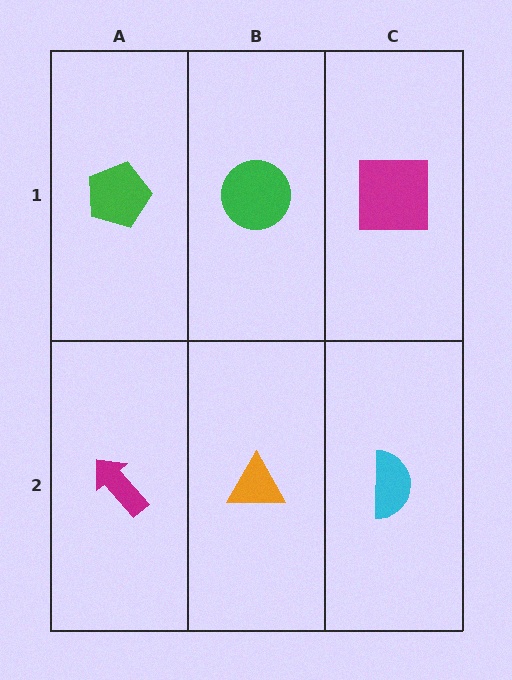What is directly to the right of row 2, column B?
A cyan semicircle.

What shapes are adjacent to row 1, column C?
A cyan semicircle (row 2, column C), a green circle (row 1, column B).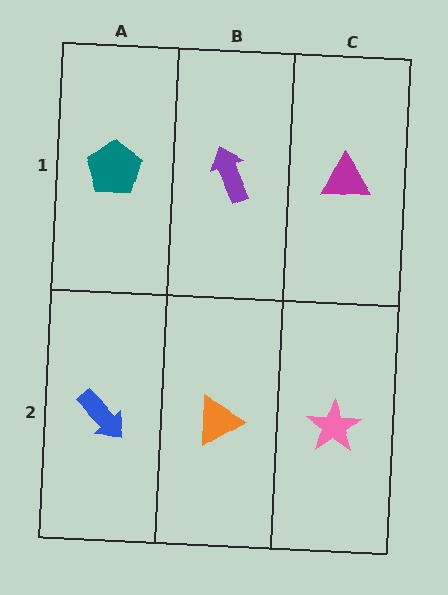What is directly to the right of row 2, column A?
An orange triangle.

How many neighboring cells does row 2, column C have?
2.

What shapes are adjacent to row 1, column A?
A blue arrow (row 2, column A), a purple arrow (row 1, column B).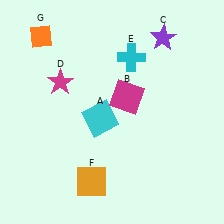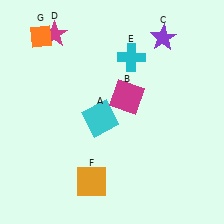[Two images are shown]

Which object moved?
The magenta star (D) moved up.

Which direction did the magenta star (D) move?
The magenta star (D) moved up.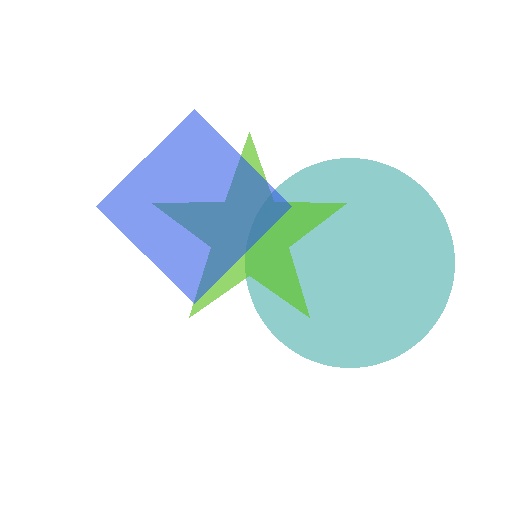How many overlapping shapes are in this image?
There are 3 overlapping shapes in the image.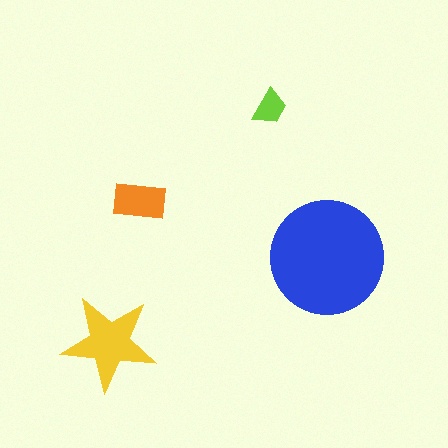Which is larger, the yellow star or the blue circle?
The blue circle.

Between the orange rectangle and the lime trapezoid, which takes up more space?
The orange rectangle.